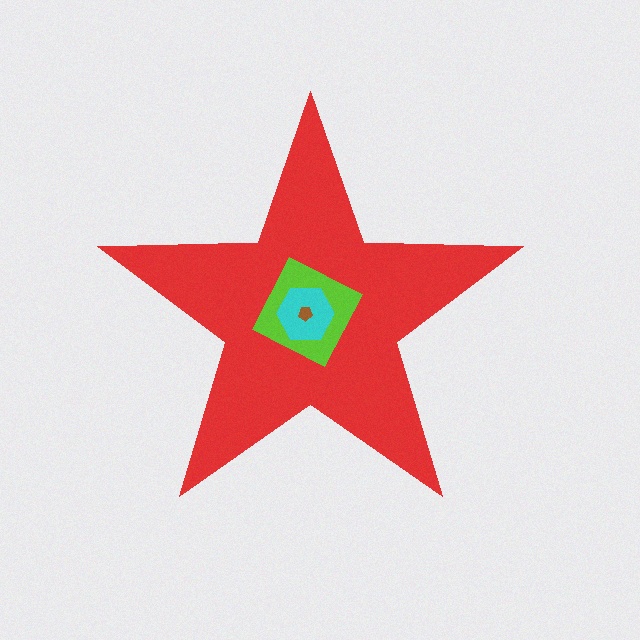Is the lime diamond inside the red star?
Yes.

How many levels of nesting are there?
4.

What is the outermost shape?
The red star.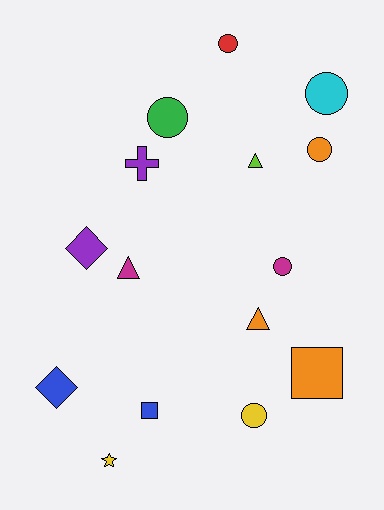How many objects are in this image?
There are 15 objects.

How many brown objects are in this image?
There are no brown objects.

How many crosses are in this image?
There is 1 cross.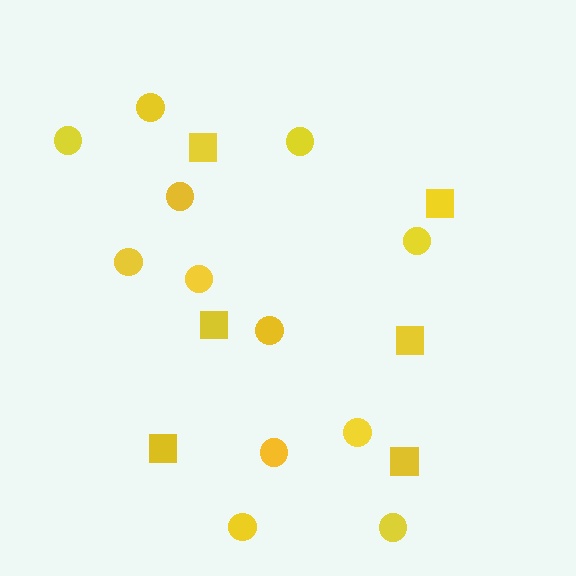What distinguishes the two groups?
There are 2 groups: one group of circles (12) and one group of squares (6).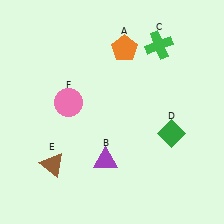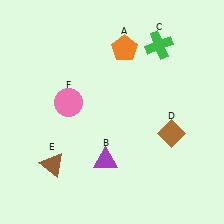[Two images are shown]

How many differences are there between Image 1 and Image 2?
There is 1 difference between the two images.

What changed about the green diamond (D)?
In Image 1, D is green. In Image 2, it changed to brown.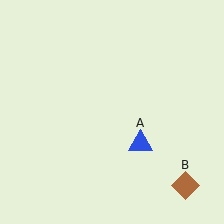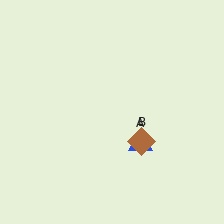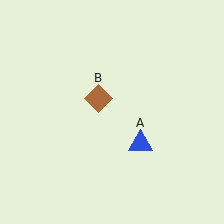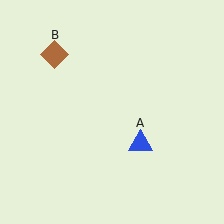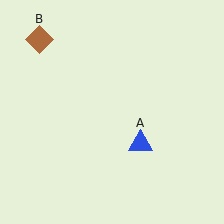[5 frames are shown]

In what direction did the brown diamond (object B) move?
The brown diamond (object B) moved up and to the left.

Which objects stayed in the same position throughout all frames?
Blue triangle (object A) remained stationary.